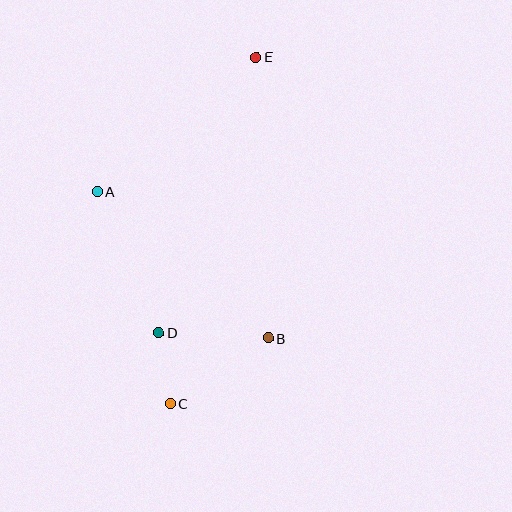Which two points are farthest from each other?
Points C and E are farthest from each other.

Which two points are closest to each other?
Points C and D are closest to each other.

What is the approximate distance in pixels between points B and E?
The distance between B and E is approximately 281 pixels.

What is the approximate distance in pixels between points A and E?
The distance between A and E is approximately 208 pixels.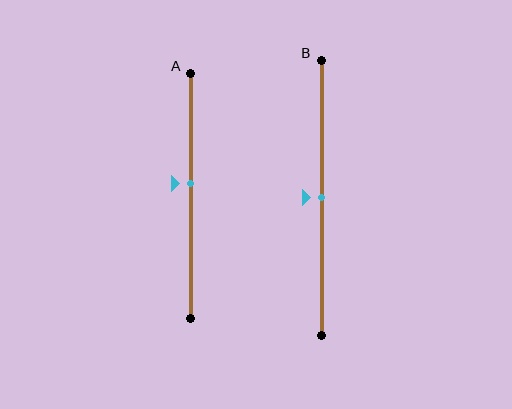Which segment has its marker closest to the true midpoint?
Segment B has its marker closest to the true midpoint.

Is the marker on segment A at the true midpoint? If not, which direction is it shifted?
No, the marker on segment A is shifted upward by about 5% of the segment length.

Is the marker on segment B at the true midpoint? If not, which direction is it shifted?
Yes, the marker on segment B is at the true midpoint.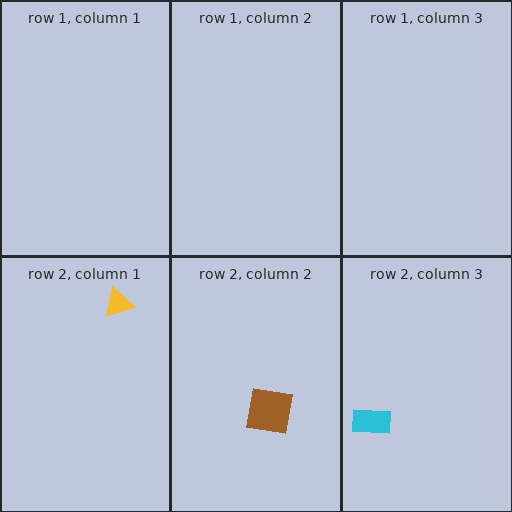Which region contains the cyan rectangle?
The row 2, column 3 region.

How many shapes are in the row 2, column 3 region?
1.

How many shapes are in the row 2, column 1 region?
1.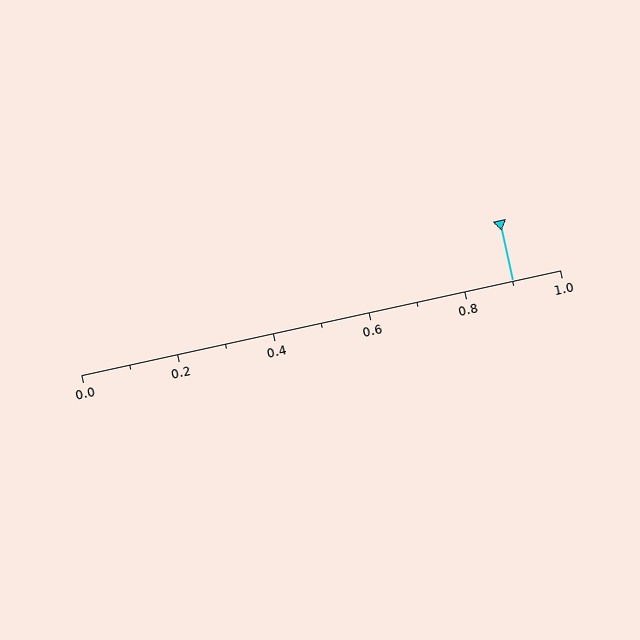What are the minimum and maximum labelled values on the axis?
The axis runs from 0.0 to 1.0.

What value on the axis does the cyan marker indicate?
The marker indicates approximately 0.9.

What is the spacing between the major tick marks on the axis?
The major ticks are spaced 0.2 apart.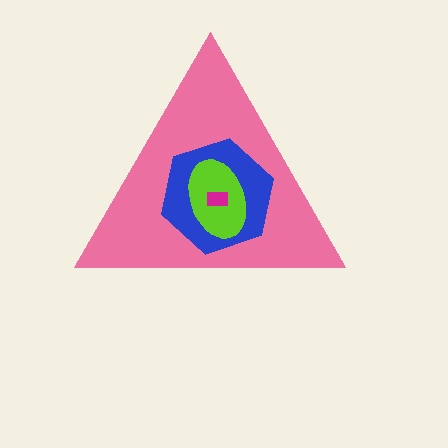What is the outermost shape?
The pink triangle.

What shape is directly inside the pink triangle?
The blue hexagon.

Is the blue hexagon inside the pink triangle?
Yes.